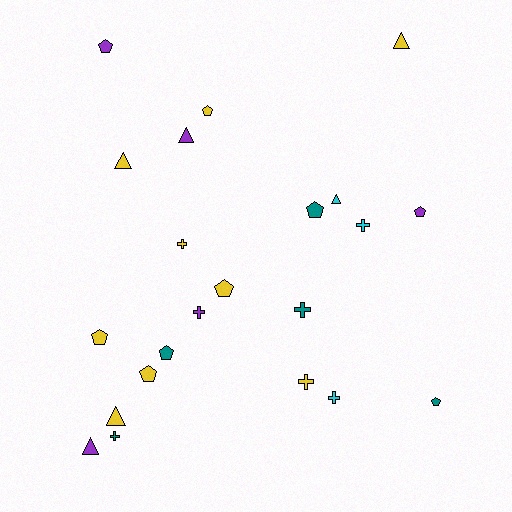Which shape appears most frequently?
Pentagon, with 9 objects.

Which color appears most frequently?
Yellow, with 9 objects.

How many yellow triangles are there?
There are 3 yellow triangles.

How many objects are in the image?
There are 22 objects.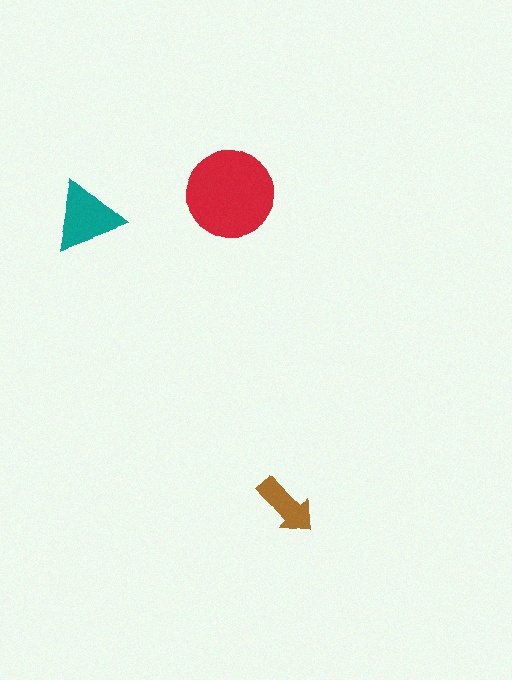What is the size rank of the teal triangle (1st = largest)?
2nd.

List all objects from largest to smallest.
The red circle, the teal triangle, the brown arrow.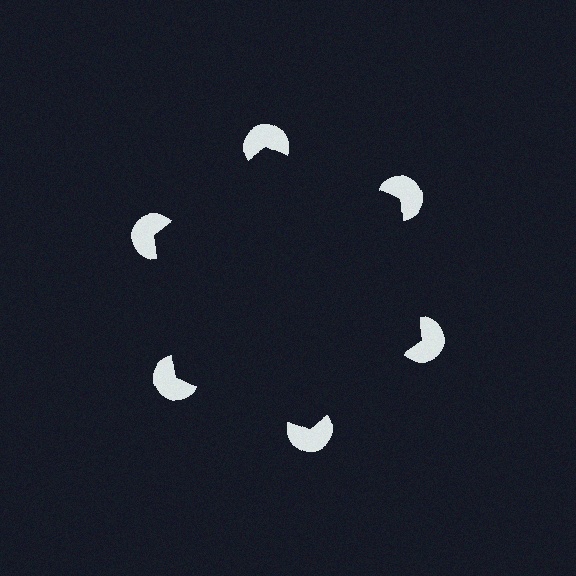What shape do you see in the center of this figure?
An illusory hexagon — its edges are inferred from the aligned wedge cuts in the pac-man discs, not physically drawn.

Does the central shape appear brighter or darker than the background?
It typically appears slightly darker than the background, even though no actual brightness change is drawn.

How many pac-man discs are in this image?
There are 6 — one at each vertex of the illusory hexagon.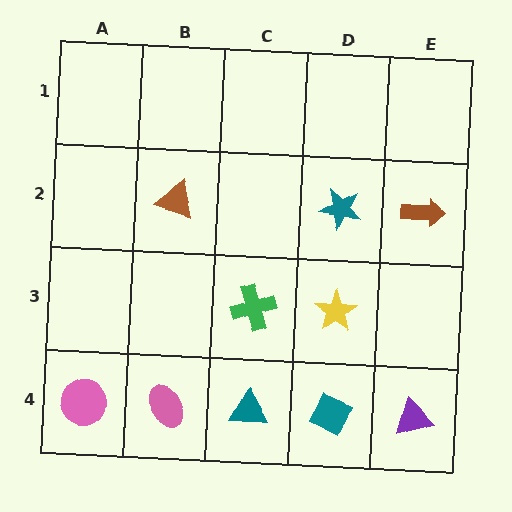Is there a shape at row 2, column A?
No, that cell is empty.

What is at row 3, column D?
A yellow star.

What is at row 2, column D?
A teal star.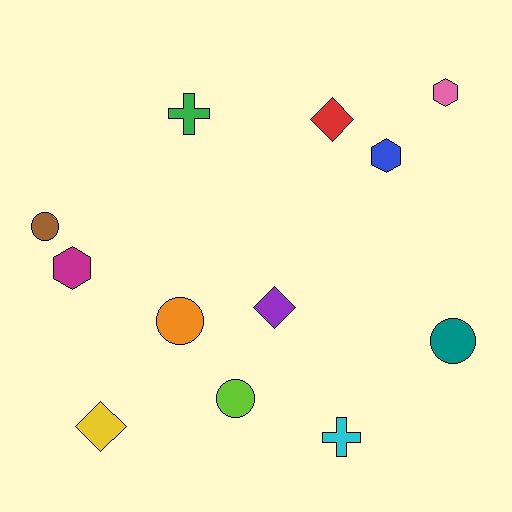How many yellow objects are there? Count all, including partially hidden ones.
There is 1 yellow object.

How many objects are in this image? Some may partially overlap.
There are 12 objects.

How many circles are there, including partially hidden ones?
There are 4 circles.